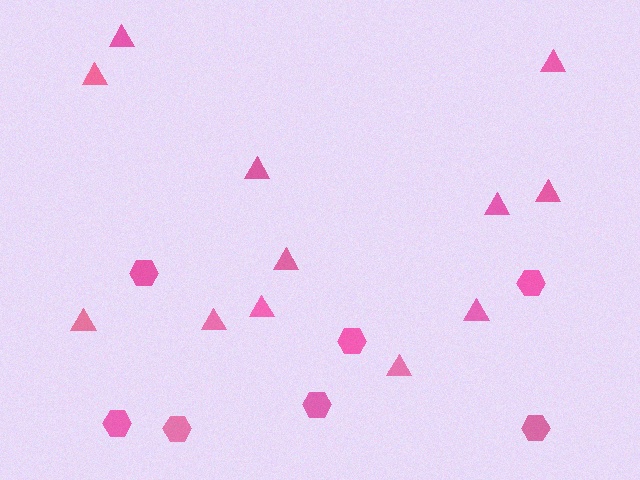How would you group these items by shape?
There are 2 groups: one group of hexagons (7) and one group of triangles (12).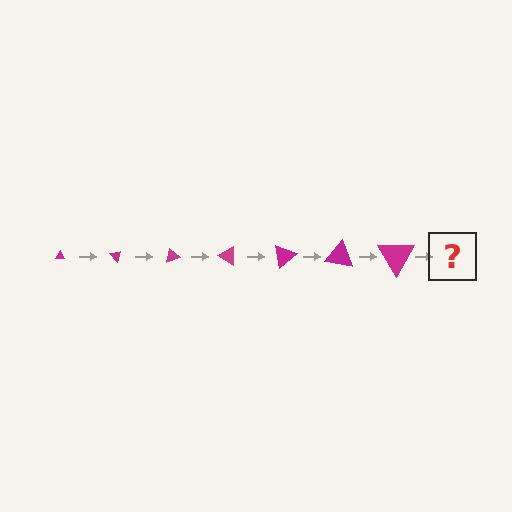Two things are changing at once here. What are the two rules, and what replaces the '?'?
The two rules are that the triangle grows larger each step and it rotates 50 degrees each step. The '?' should be a triangle, larger than the previous one and rotated 350 degrees from the start.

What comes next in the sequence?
The next element should be a triangle, larger than the previous one and rotated 350 degrees from the start.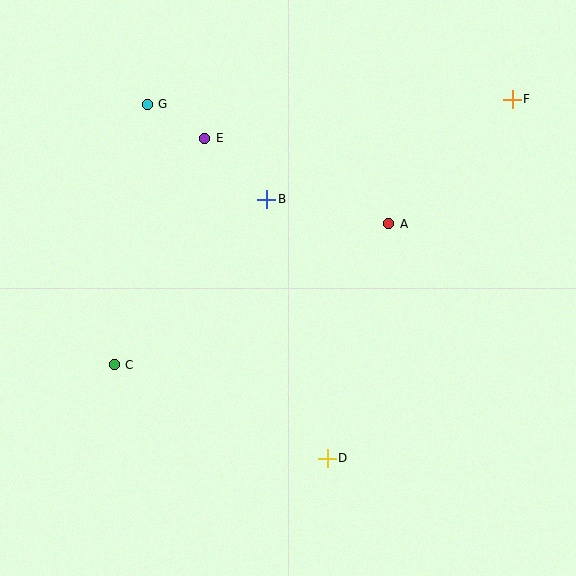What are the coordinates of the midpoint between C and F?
The midpoint between C and F is at (313, 232).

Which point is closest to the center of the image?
Point B at (267, 199) is closest to the center.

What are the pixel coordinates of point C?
Point C is at (114, 365).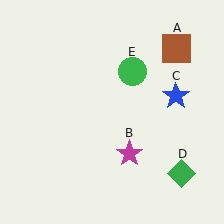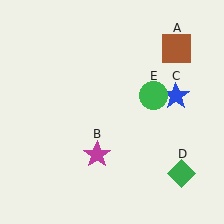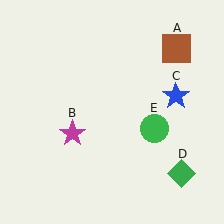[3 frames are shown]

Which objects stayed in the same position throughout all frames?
Brown square (object A) and blue star (object C) and green diamond (object D) remained stationary.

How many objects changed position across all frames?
2 objects changed position: magenta star (object B), green circle (object E).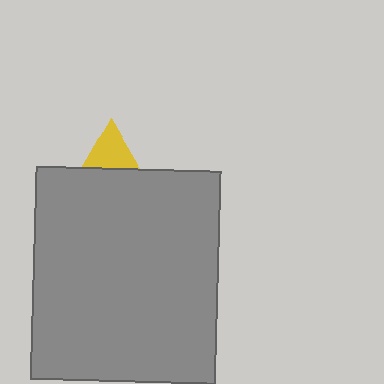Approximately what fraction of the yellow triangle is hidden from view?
Roughly 69% of the yellow triangle is hidden behind the gray rectangle.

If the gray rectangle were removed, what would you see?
You would see the complete yellow triangle.